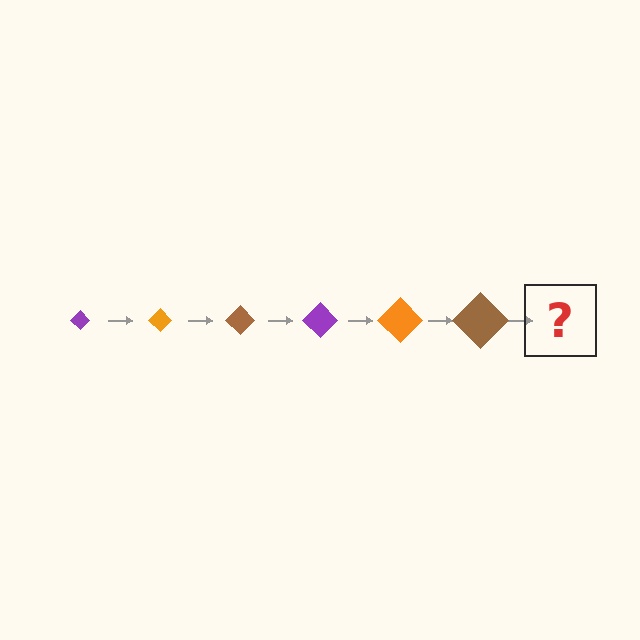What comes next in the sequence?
The next element should be a purple diamond, larger than the previous one.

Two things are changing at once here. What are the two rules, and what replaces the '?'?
The two rules are that the diamond grows larger each step and the color cycles through purple, orange, and brown. The '?' should be a purple diamond, larger than the previous one.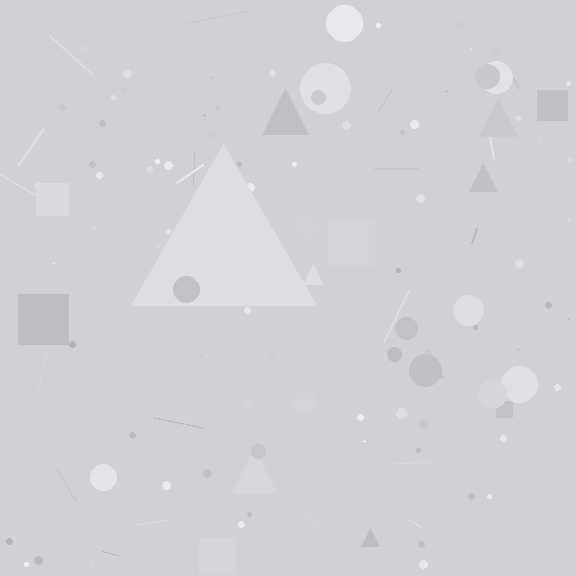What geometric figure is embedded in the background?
A triangle is embedded in the background.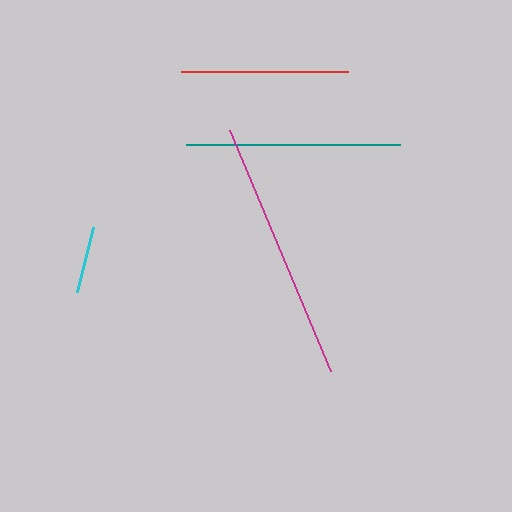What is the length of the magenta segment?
The magenta segment is approximately 261 pixels long.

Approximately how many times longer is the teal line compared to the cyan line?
The teal line is approximately 3.2 times the length of the cyan line.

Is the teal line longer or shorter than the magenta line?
The magenta line is longer than the teal line.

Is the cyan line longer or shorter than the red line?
The red line is longer than the cyan line.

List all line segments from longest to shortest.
From longest to shortest: magenta, teal, red, cyan.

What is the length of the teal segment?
The teal segment is approximately 215 pixels long.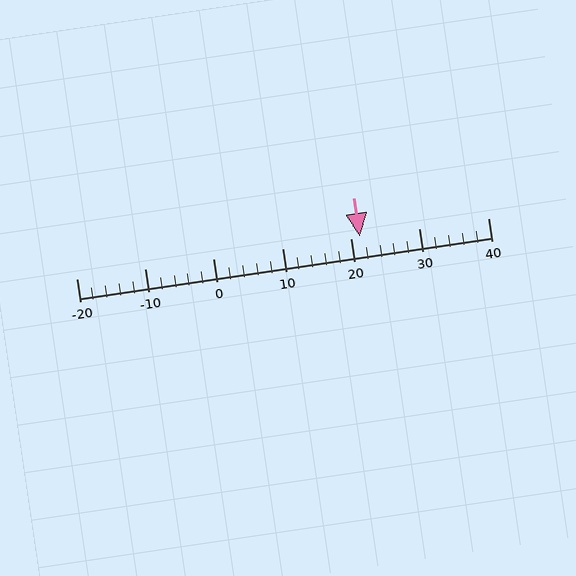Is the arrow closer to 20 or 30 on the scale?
The arrow is closer to 20.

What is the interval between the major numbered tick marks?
The major tick marks are spaced 10 units apart.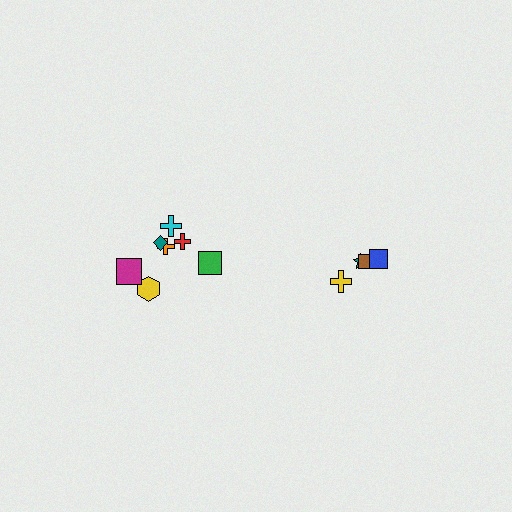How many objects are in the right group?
There are 4 objects.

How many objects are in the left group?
There are 7 objects.